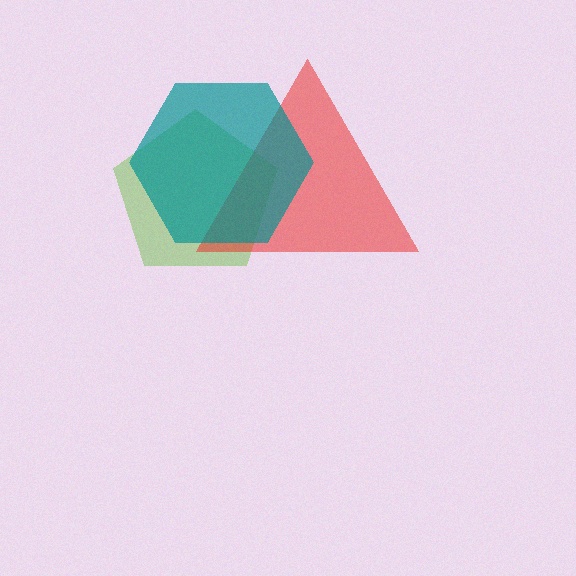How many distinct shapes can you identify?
There are 3 distinct shapes: a lime pentagon, a red triangle, a teal hexagon.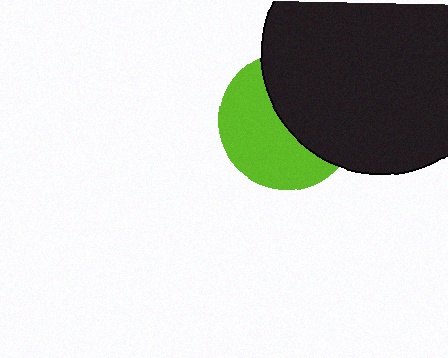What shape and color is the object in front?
The object in front is a black circle.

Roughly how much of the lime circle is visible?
About half of it is visible (roughly 51%).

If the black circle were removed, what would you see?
You would see the complete lime circle.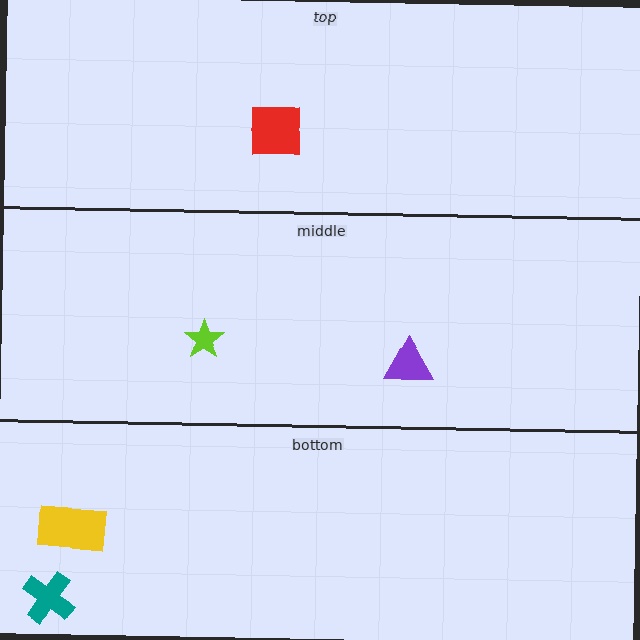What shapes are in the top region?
The red square.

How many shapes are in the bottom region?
2.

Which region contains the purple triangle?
The middle region.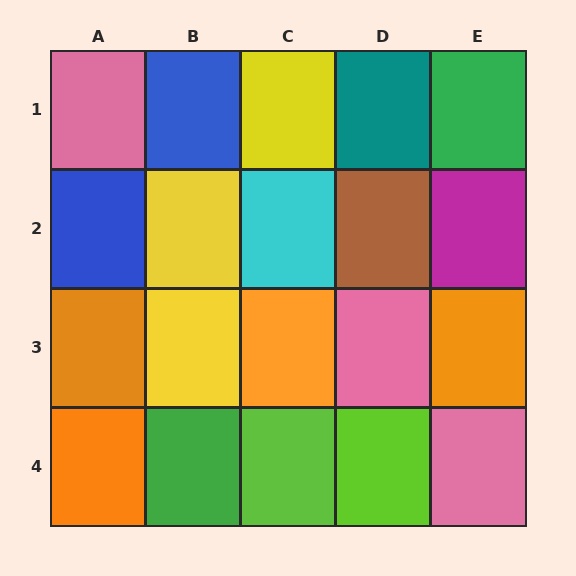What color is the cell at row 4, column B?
Green.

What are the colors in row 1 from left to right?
Pink, blue, yellow, teal, green.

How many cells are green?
2 cells are green.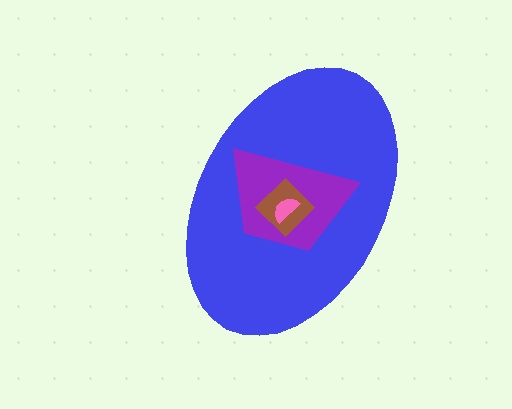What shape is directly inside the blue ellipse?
The purple trapezoid.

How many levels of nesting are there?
4.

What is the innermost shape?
The pink semicircle.